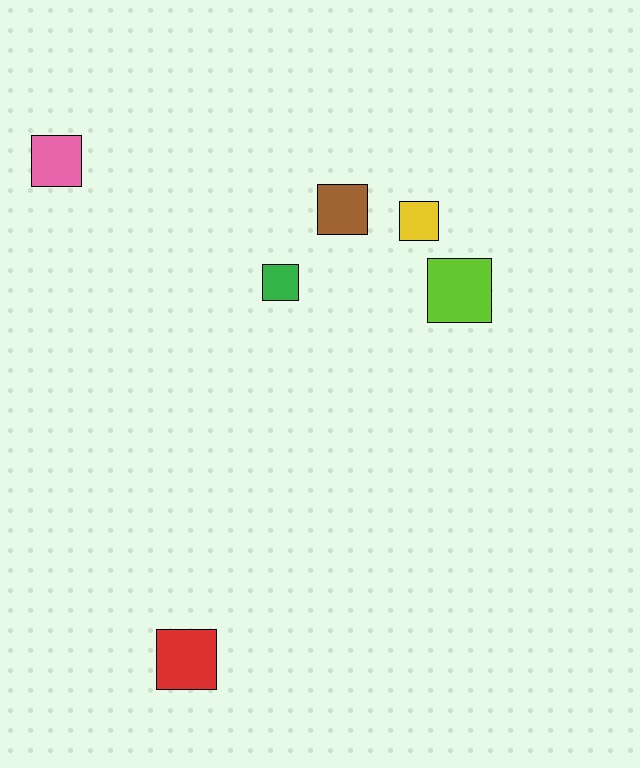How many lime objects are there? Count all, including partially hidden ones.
There is 1 lime object.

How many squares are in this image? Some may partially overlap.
There are 6 squares.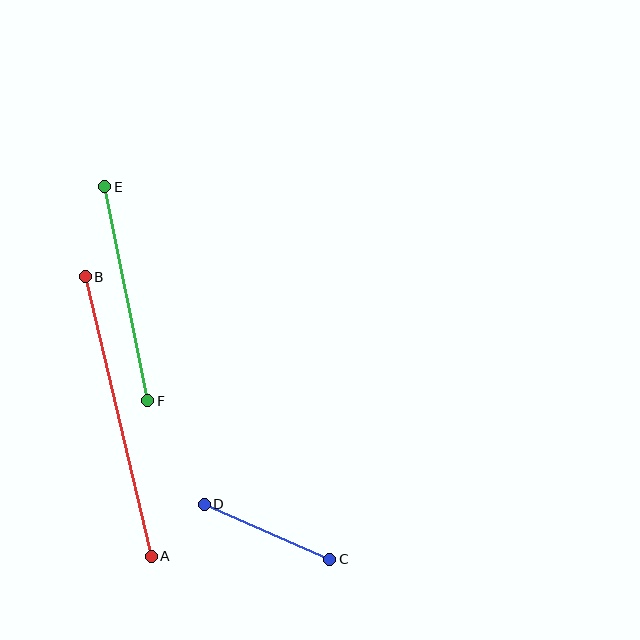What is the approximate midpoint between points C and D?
The midpoint is at approximately (267, 532) pixels.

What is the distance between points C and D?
The distance is approximately 137 pixels.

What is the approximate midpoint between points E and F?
The midpoint is at approximately (126, 294) pixels.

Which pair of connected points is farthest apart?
Points A and B are farthest apart.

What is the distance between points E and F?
The distance is approximately 218 pixels.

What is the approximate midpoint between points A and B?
The midpoint is at approximately (118, 416) pixels.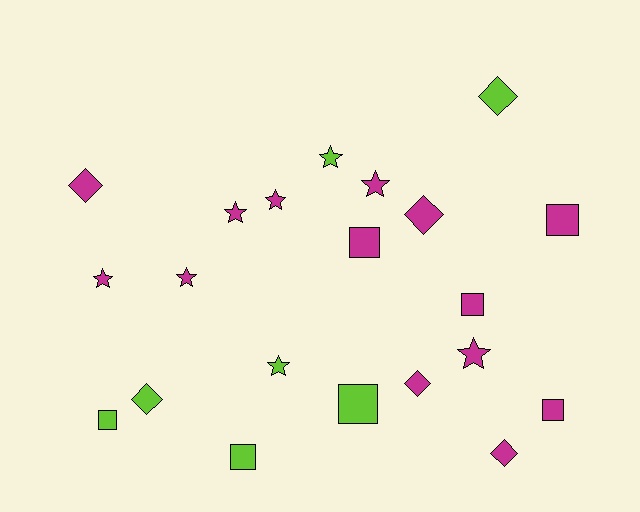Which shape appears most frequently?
Star, with 8 objects.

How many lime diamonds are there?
There are 2 lime diamonds.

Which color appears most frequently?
Magenta, with 14 objects.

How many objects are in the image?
There are 21 objects.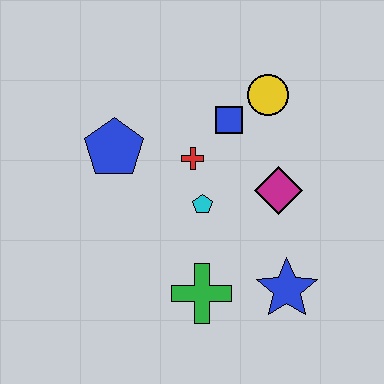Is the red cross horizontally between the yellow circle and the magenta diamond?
No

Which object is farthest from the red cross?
The blue star is farthest from the red cross.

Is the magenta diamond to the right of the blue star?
No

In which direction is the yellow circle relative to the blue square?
The yellow circle is to the right of the blue square.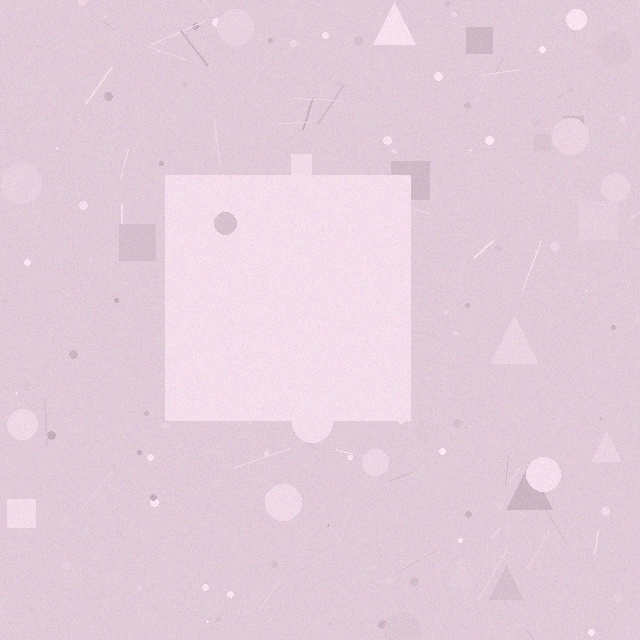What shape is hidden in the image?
A square is hidden in the image.